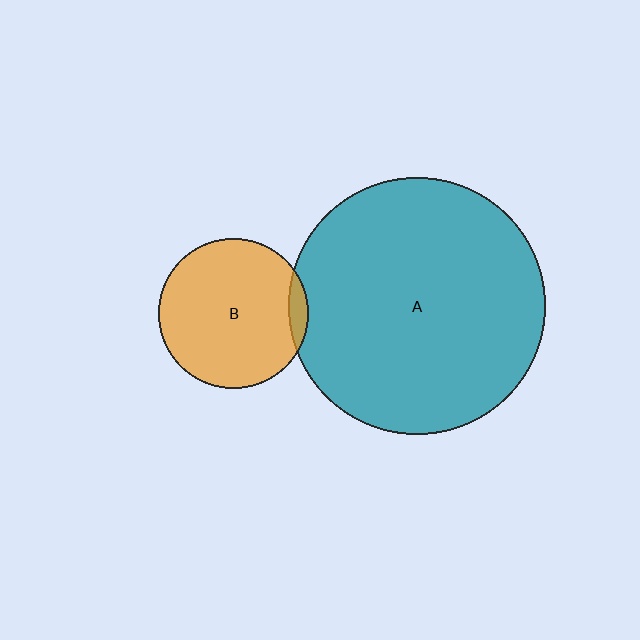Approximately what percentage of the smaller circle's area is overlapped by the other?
Approximately 5%.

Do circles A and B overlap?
Yes.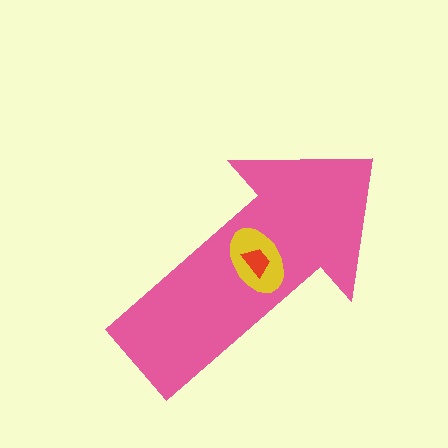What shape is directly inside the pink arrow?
The yellow ellipse.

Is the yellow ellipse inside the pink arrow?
Yes.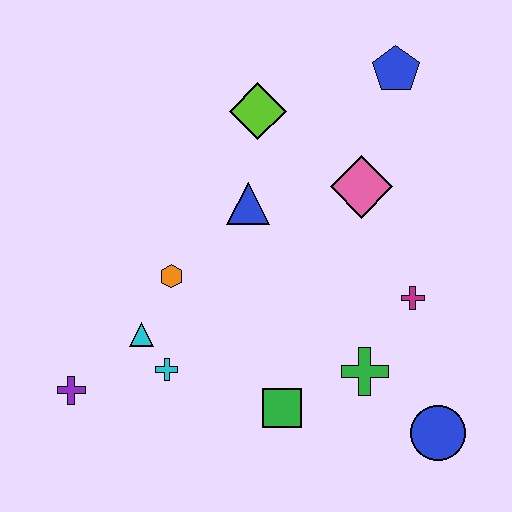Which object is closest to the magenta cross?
The green cross is closest to the magenta cross.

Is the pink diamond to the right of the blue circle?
No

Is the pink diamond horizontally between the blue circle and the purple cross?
Yes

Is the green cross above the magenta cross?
No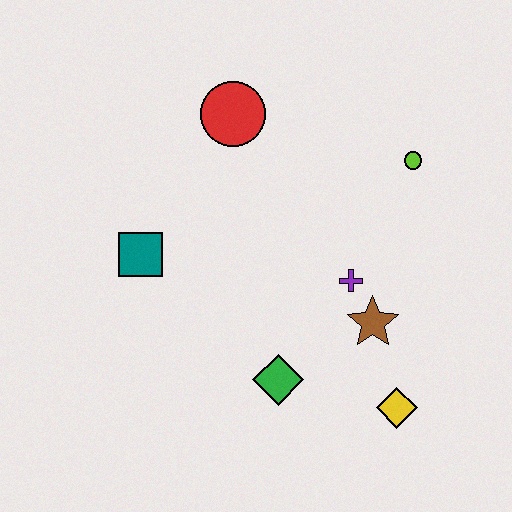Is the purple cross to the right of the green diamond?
Yes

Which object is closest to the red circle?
The teal square is closest to the red circle.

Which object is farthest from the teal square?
The yellow diamond is farthest from the teal square.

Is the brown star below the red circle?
Yes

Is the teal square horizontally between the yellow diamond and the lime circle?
No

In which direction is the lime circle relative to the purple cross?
The lime circle is above the purple cross.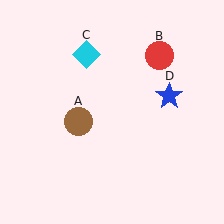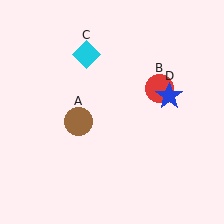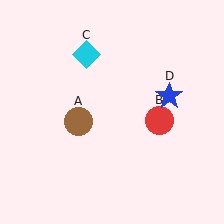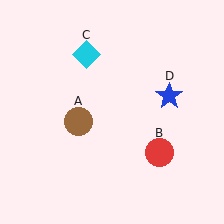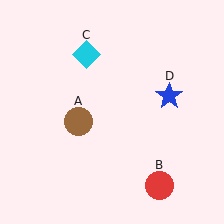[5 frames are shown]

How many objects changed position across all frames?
1 object changed position: red circle (object B).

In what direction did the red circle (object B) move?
The red circle (object B) moved down.